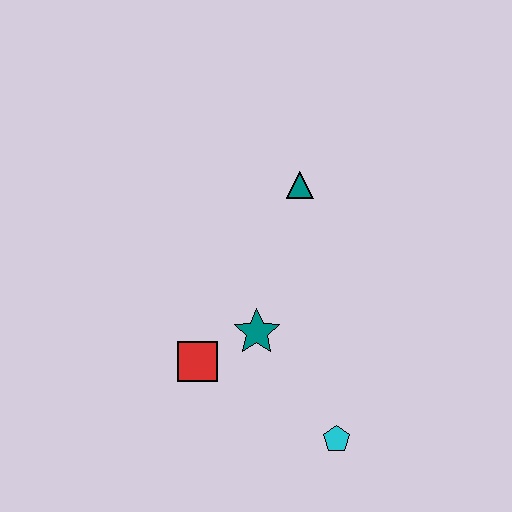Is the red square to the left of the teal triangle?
Yes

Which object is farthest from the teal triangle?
The cyan pentagon is farthest from the teal triangle.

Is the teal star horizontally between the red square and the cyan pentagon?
Yes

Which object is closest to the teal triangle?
The teal star is closest to the teal triangle.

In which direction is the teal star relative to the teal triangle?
The teal star is below the teal triangle.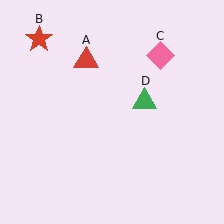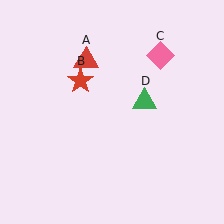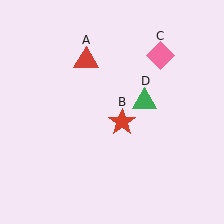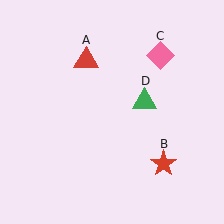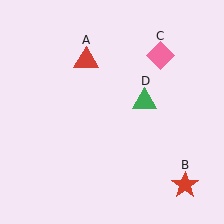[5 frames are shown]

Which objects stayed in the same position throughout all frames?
Red triangle (object A) and pink diamond (object C) and green triangle (object D) remained stationary.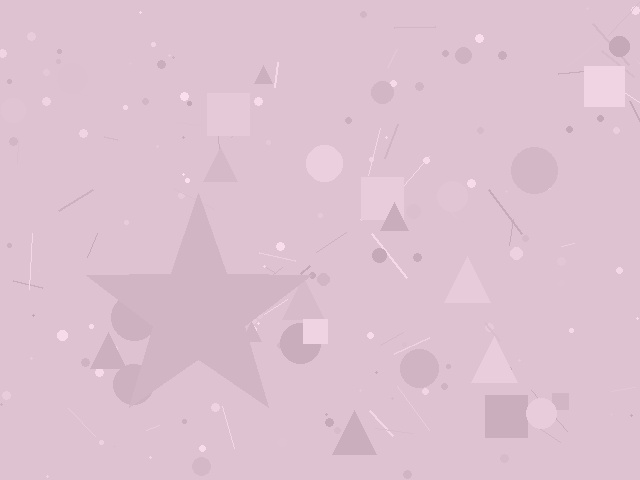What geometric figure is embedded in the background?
A star is embedded in the background.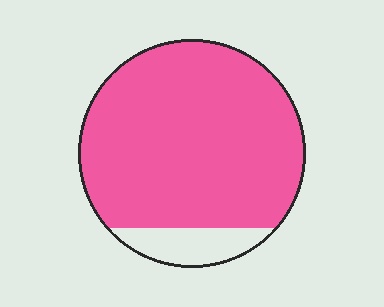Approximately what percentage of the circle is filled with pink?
Approximately 90%.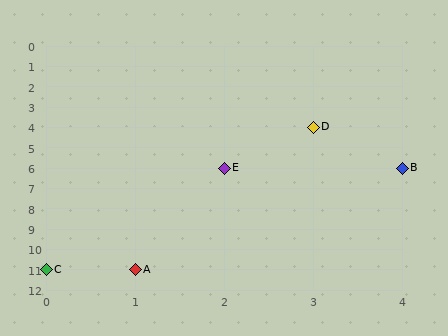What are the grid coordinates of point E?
Point E is at grid coordinates (2, 6).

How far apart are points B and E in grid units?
Points B and E are 2 columns apart.